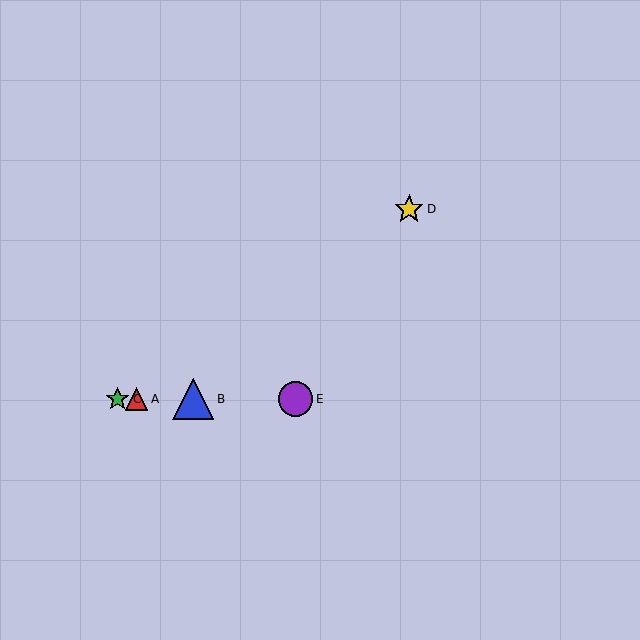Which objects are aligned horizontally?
Objects A, B, C, E are aligned horizontally.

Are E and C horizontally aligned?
Yes, both are at y≈399.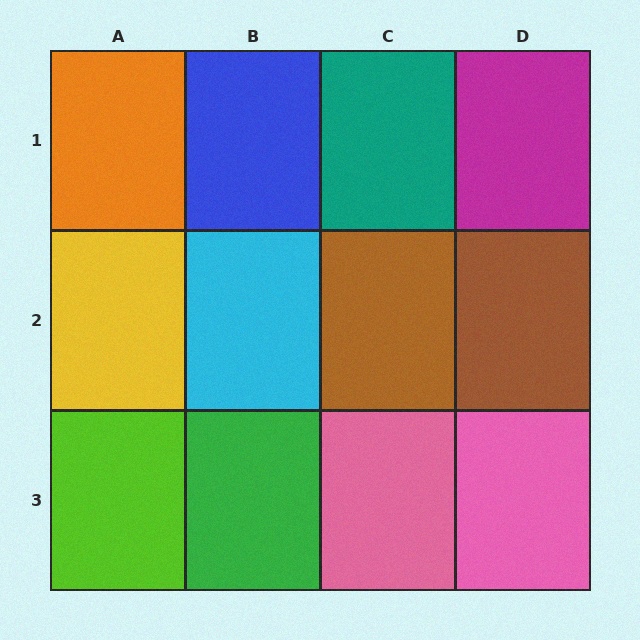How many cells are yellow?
1 cell is yellow.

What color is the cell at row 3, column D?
Pink.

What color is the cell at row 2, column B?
Cyan.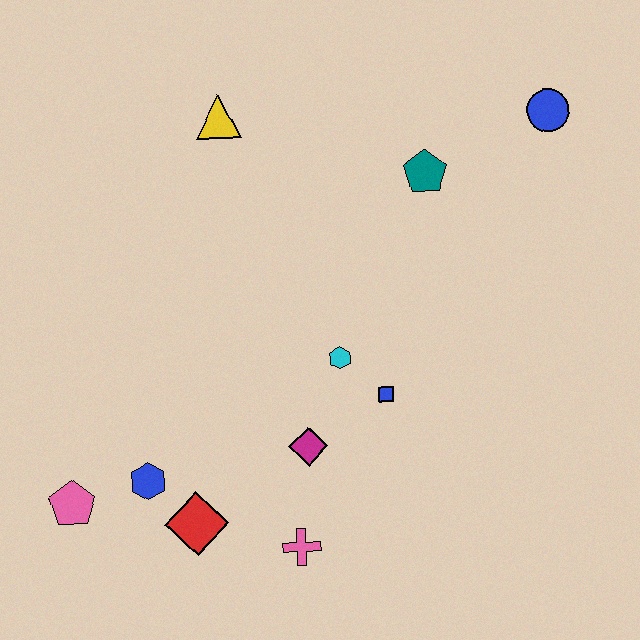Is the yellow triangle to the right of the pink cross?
No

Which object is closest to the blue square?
The cyan hexagon is closest to the blue square.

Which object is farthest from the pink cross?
The blue circle is farthest from the pink cross.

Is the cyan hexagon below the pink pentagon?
No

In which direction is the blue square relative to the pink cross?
The blue square is above the pink cross.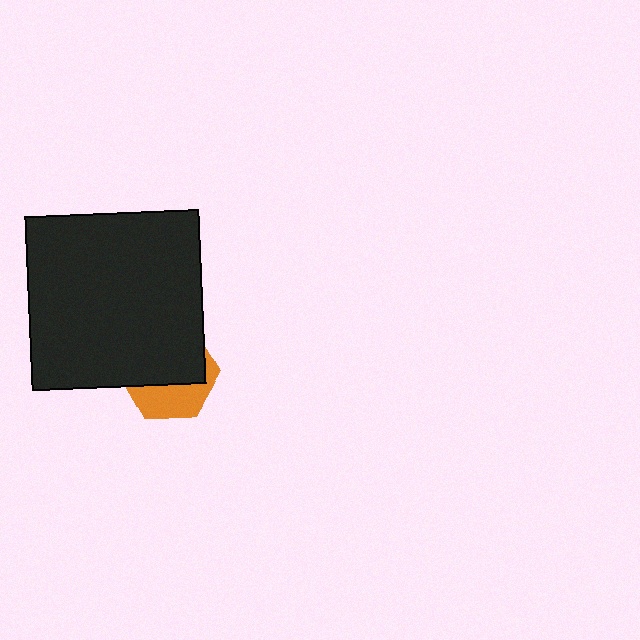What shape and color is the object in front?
The object in front is a black square.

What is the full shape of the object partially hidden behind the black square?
The partially hidden object is an orange hexagon.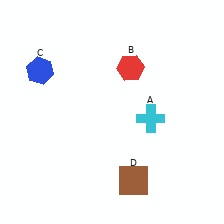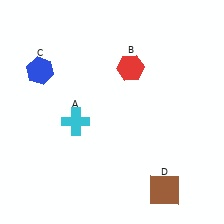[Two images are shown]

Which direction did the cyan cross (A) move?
The cyan cross (A) moved left.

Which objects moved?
The objects that moved are: the cyan cross (A), the brown square (D).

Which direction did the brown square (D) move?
The brown square (D) moved right.